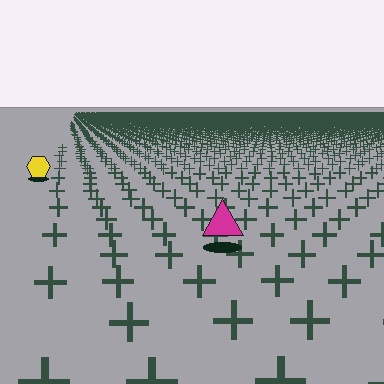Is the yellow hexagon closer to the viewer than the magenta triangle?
No. The magenta triangle is closer — you can tell from the texture gradient: the ground texture is coarser near it.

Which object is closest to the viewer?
The magenta triangle is closest. The texture marks near it are larger and more spread out.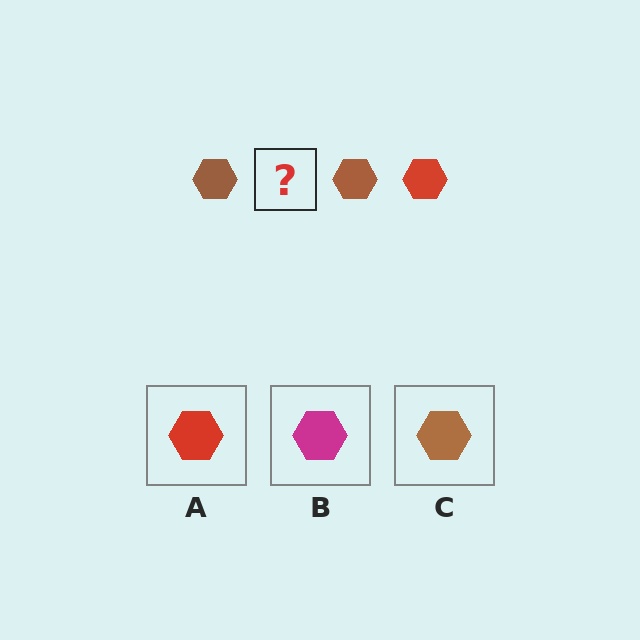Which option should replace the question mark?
Option A.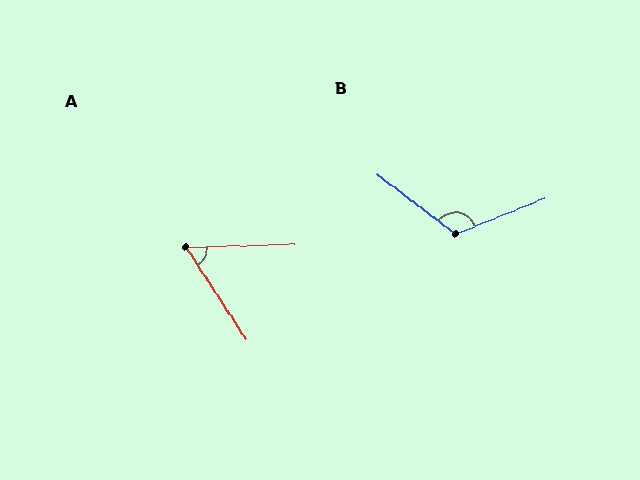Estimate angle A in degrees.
Approximately 58 degrees.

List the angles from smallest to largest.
A (58°), B (121°).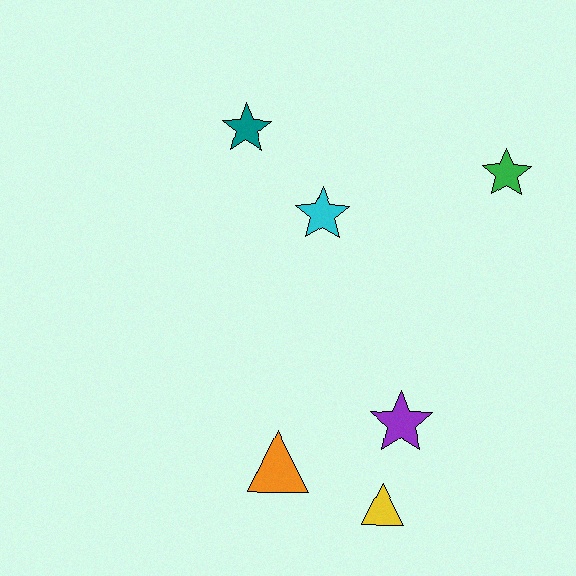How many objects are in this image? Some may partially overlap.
There are 6 objects.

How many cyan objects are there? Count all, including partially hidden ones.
There is 1 cyan object.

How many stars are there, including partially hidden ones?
There are 4 stars.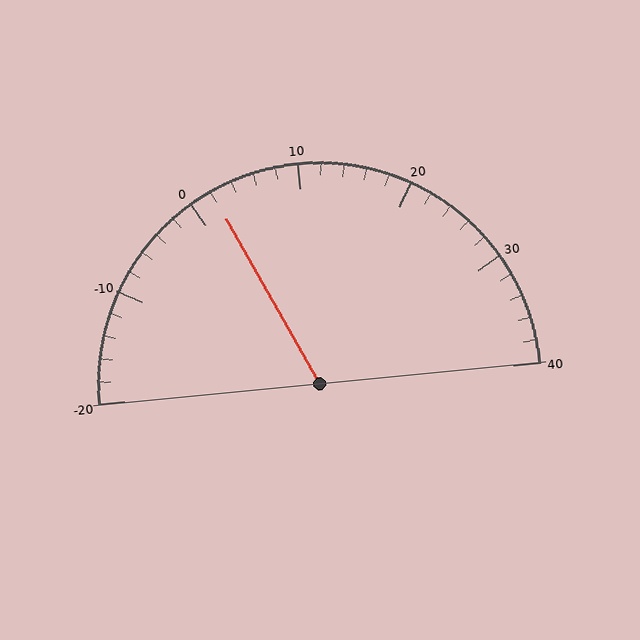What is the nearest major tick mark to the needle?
The nearest major tick mark is 0.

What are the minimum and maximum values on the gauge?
The gauge ranges from -20 to 40.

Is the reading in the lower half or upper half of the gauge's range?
The reading is in the lower half of the range (-20 to 40).